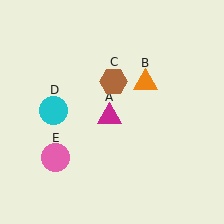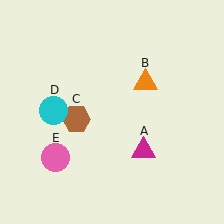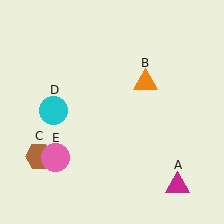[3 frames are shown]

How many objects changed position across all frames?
2 objects changed position: magenta triangle (object A), brown hexagon (object C).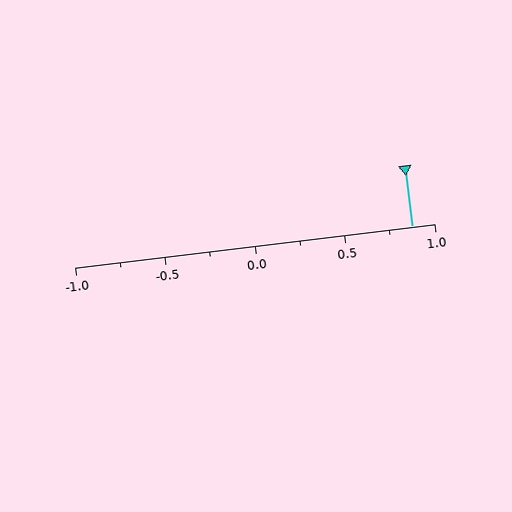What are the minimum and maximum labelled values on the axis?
The axis runs from -1.0 to 1.0.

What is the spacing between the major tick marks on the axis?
The major ticks are spaced 0.5 apart.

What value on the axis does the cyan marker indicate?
The marker indicates approximately 0.88.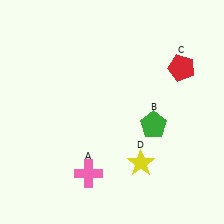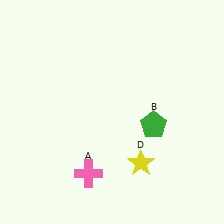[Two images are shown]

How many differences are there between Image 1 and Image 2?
There is 1 difference between the two images.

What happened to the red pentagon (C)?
The red pentagon (C) was removed in Image 2. It was in the top-right area of Image 1.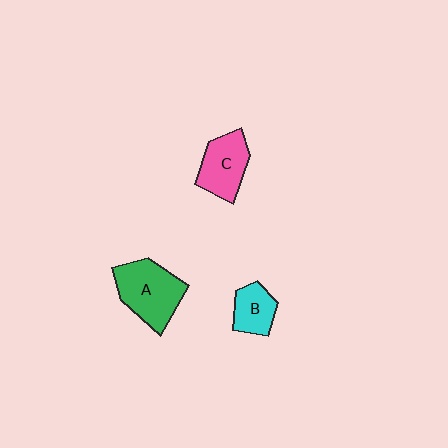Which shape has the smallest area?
Shape B (cyan).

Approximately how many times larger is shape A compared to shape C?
Approximately 1.3 times.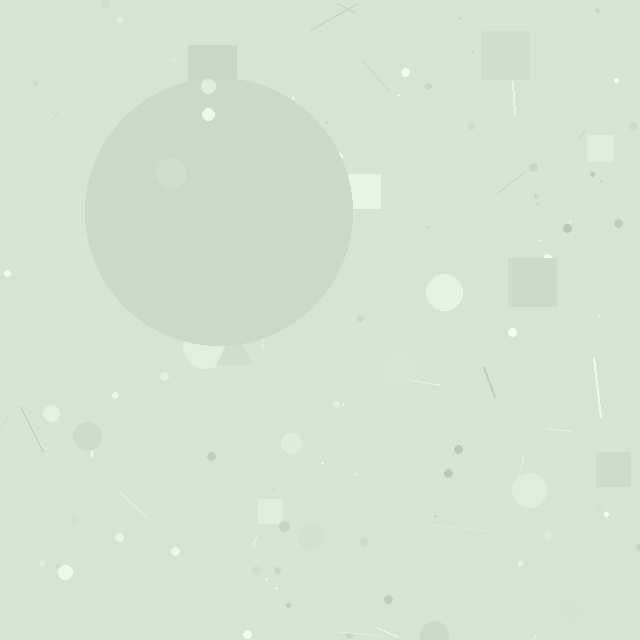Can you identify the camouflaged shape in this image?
The camouflaged shape is a circle.